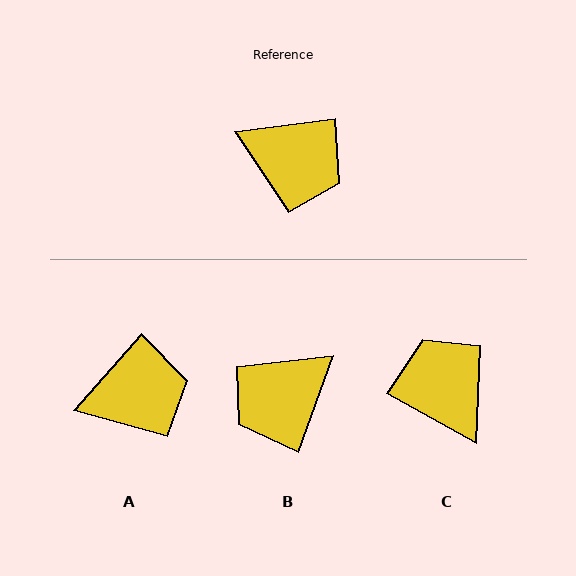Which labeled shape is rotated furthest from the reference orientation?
C, about 144 degrees away.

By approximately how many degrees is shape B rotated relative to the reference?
Approximately 118 degrees clockwise.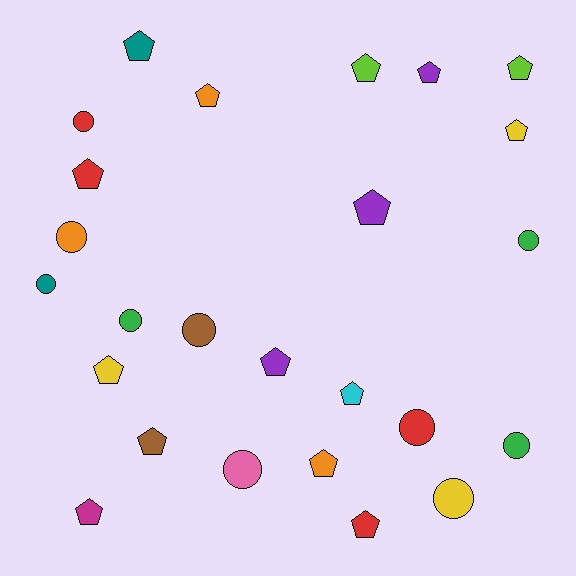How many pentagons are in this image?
There are 15 pentagons.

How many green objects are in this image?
There are 3 green objects.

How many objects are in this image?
There are 25 objects.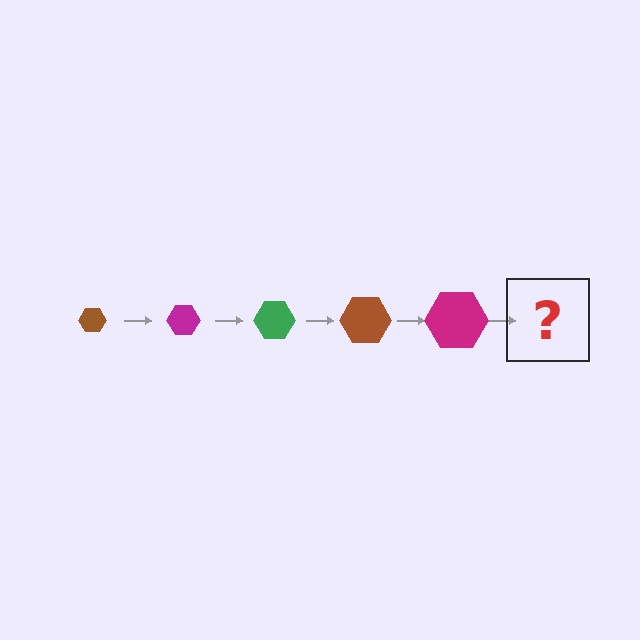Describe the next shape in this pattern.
It should be a green hexagon, larger than the previous one.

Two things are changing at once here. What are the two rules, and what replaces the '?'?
The two rules are that the hexagon grows larger each step and the color cycles through brown, magenta, and green. The '?' should be a green hexagon, larger than the previous one.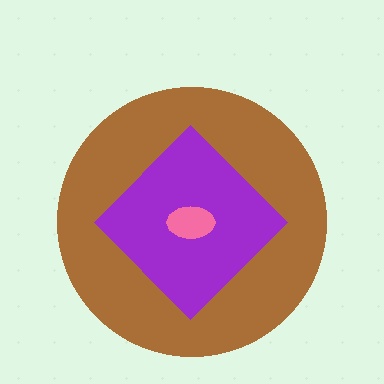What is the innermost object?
The pink ellipse.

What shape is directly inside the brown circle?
The purple diamond.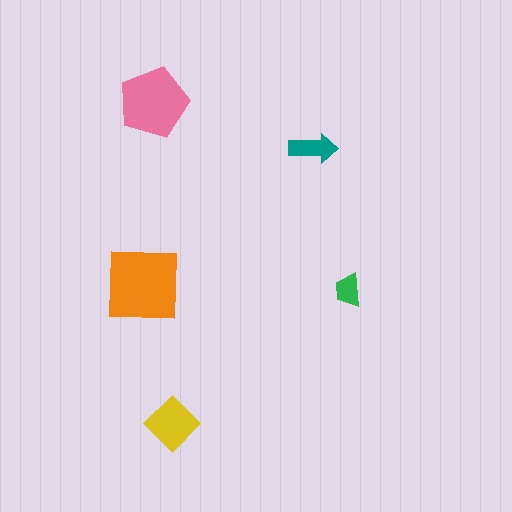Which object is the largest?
The orange square.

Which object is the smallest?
The green trapezoid.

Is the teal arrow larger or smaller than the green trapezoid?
Larger.